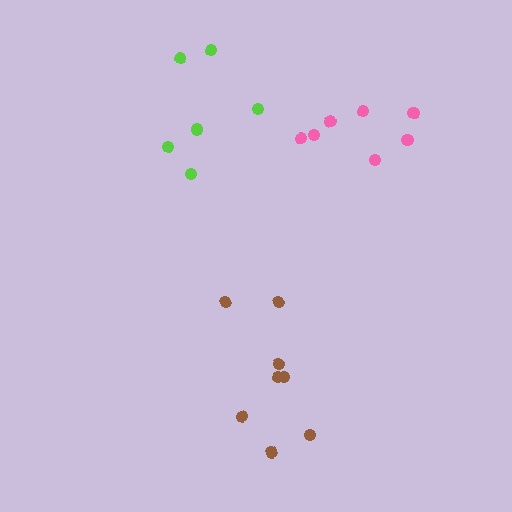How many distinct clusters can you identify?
There are 3 distinct clusters.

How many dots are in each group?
Group 1: 7 dots, Group 2: 6 dots, Group 3: 8 dots (21 total).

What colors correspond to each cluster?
The clusters are colored: pink, lime, brown.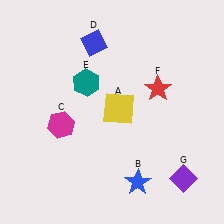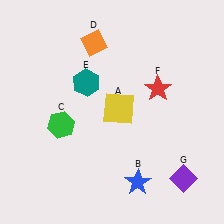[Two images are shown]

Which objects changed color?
C changed from magenta to green. D changed from blue to orange.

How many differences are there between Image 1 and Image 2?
There are 2 differences between the two images.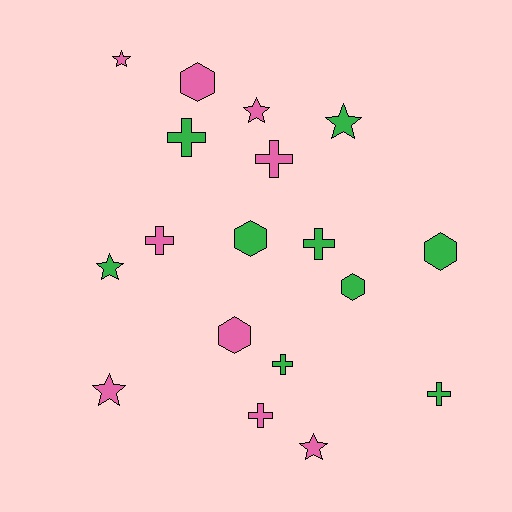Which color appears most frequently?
Green, with 9 objects.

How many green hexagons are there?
There are 3 green hexagons.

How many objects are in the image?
There are 18 objects.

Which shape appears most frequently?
Cross, with 7 objects.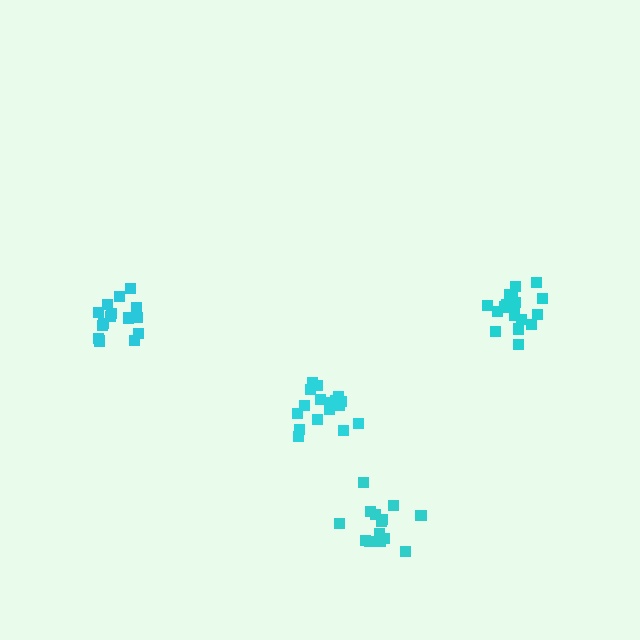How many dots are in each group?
Group 1: 15 dots, Group 2: 18 dots, Group 3: 18 dots, Group 4: 14 dots (65 total).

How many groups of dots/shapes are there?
There are 4 groups.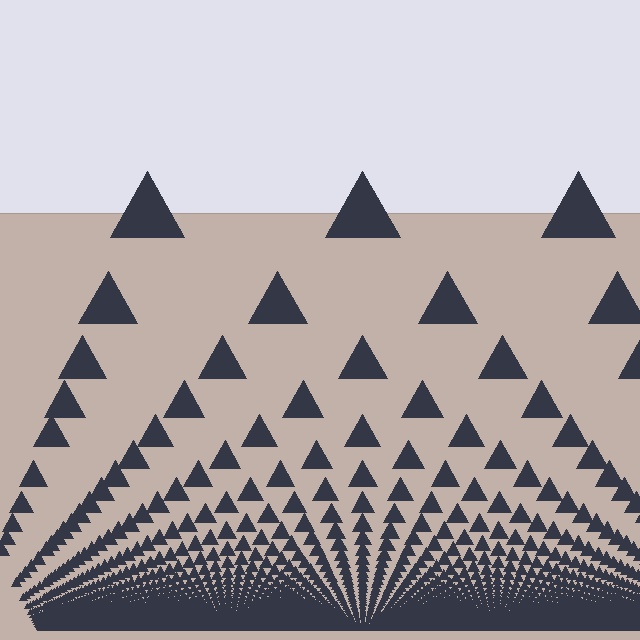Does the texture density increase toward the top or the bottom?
Density increases toward the bottom.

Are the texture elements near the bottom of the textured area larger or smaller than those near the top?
Smaller. The gradient is inverted — elements near the bottom are smaller and denser.